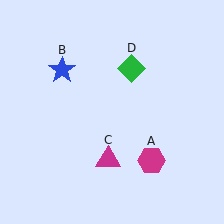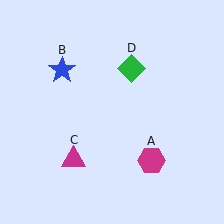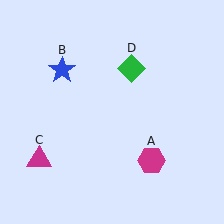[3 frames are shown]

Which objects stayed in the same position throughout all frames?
Magenta hexagon (object A) and blue star (object B) and green diamond (object D) remained stationary.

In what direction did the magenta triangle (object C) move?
The magenta triangle (object C) moved left.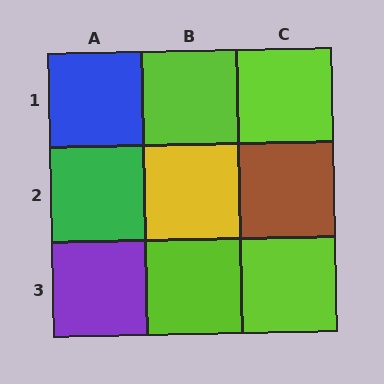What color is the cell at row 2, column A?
Green.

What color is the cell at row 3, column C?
Lime.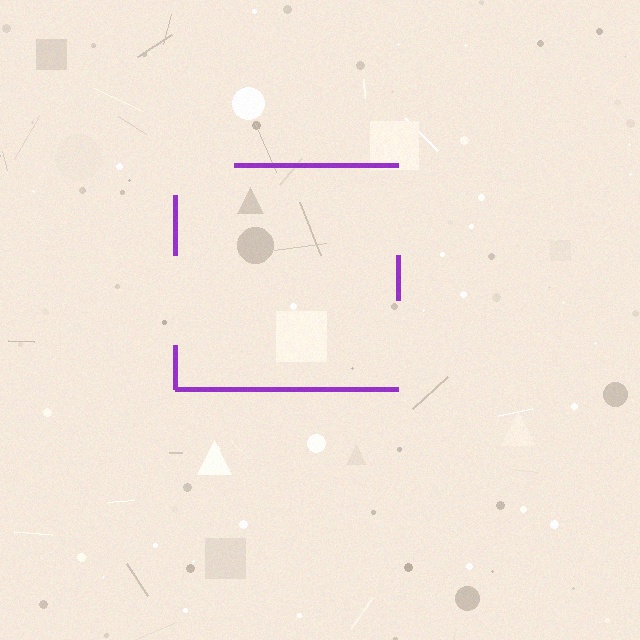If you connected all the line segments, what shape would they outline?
They would outline a square.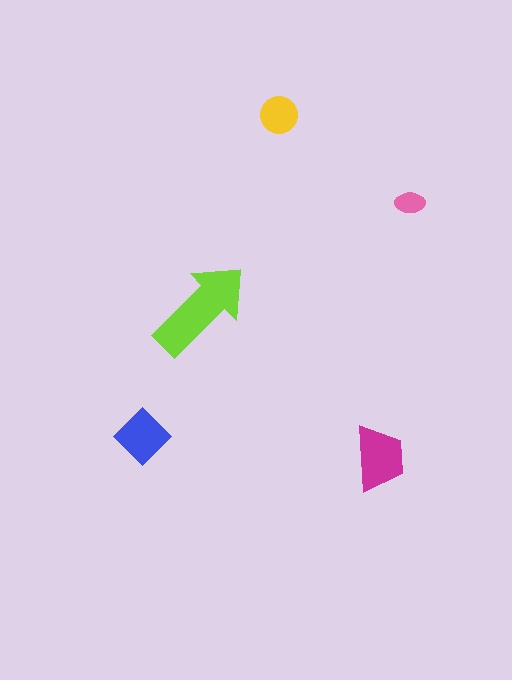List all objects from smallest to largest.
The pink ellipse, the yellow circle, the blue diamond, the magenta trapezoid, the lime arrow.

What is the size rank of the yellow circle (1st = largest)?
4th.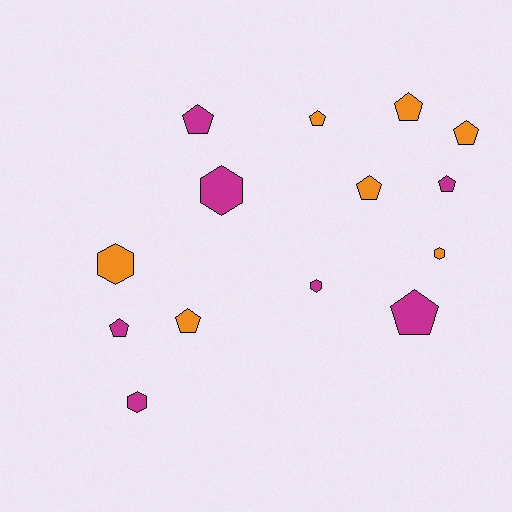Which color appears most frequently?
Magenta, with 7 objects.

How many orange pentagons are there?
There are 5 orange pentagons.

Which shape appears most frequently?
Pentagon, with 9 objects.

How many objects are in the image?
There are 14 objects.